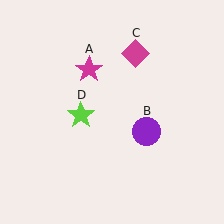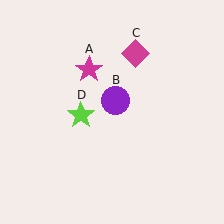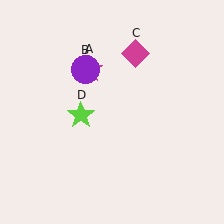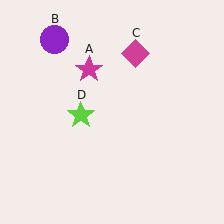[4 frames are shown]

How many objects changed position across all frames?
1 object changed position: purple circle (object B).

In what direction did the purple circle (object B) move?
The purple circle (object B) moved up and to the left.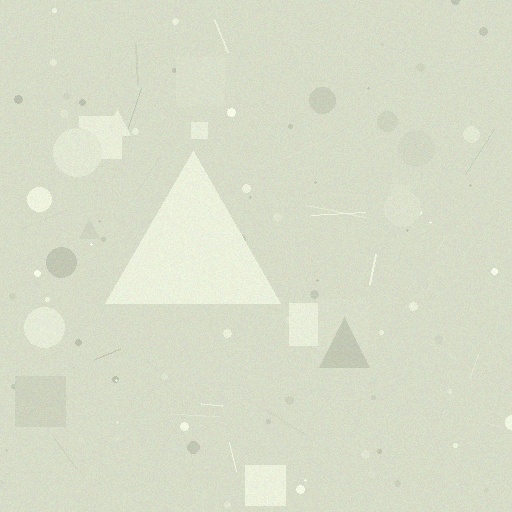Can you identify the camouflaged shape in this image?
The camouflaged shape is a triangle.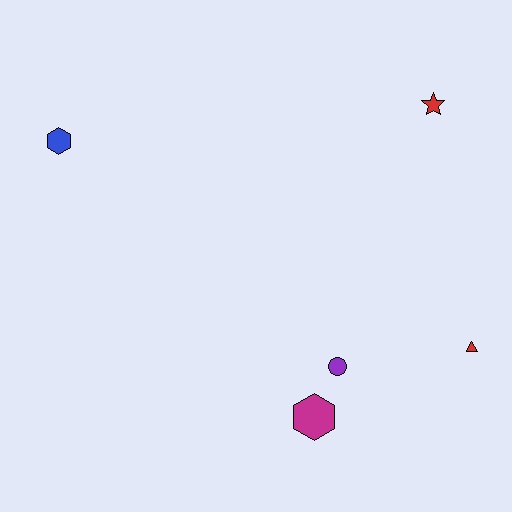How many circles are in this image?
There is 1 circle.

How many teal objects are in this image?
There are no teal objects.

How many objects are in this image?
There are 5 objects.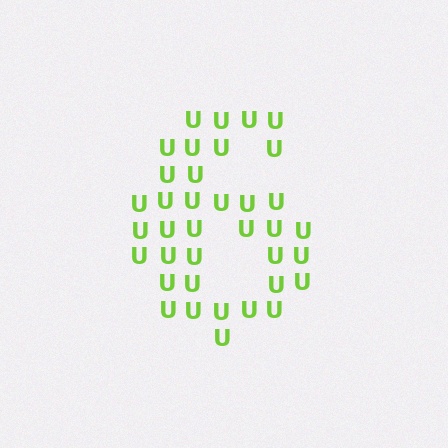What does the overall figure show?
The overall figure shows the digit 6.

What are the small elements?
The small elements are letter U's.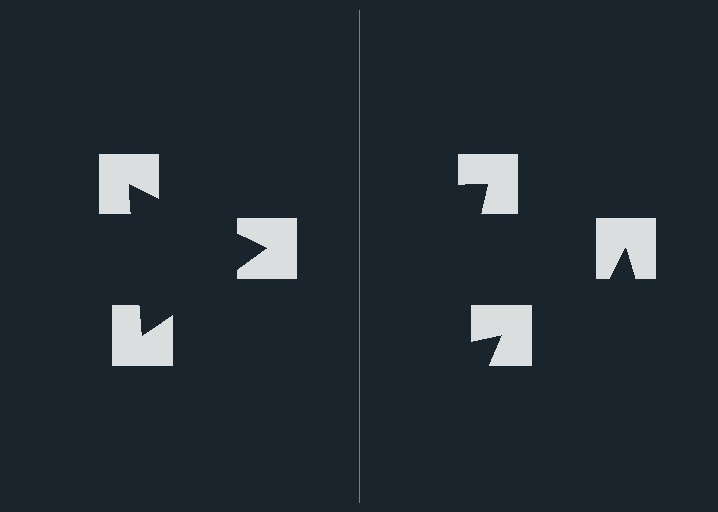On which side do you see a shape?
An illusory triangle appears on the left side. On the right side the wedge cuts are rotated, so no coherent shape forms.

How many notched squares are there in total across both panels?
6 — 3 on each side.